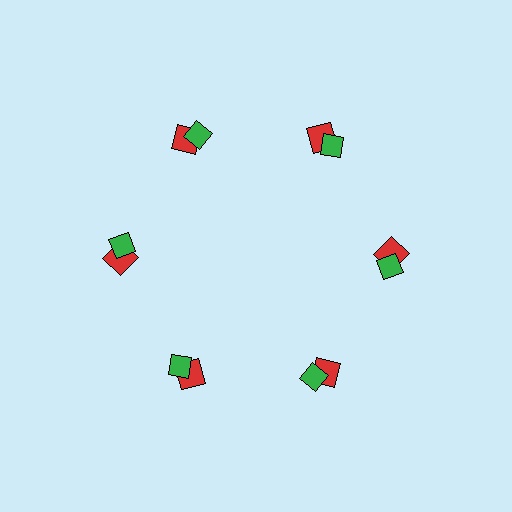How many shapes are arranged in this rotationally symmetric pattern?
There are 12 shapes, arranged in 6 groups of 2.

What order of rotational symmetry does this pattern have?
This pattern has 6-fold rotational symmetry.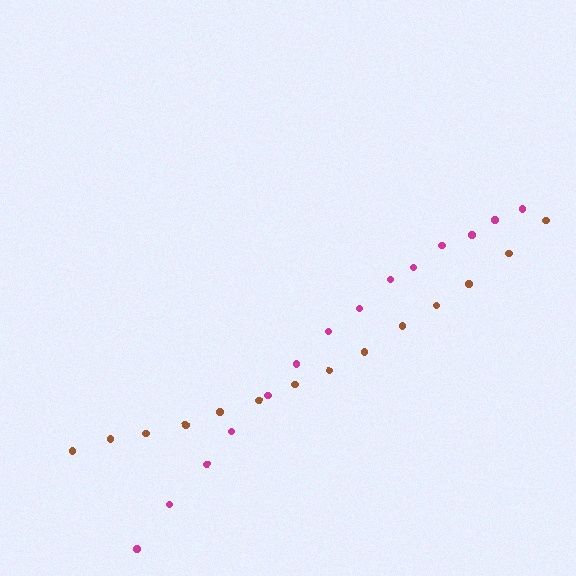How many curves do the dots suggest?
There are 2 distinct paths.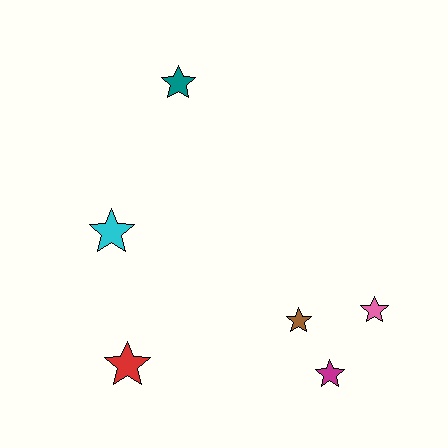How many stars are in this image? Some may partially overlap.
There are 6 stars.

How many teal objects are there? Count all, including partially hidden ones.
There is 1 teal object.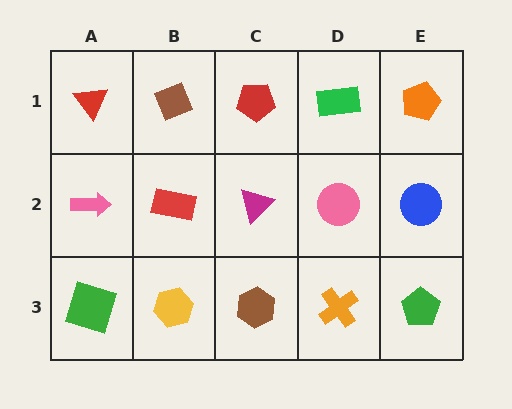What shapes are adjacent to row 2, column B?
A brown diamond (row 1, column B), a yellow hexagon (row 3, column B), a pink arrow (row 2, column A), a magenta triangle (row 2, column C).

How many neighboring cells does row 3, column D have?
3.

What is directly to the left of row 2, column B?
A pink arrow.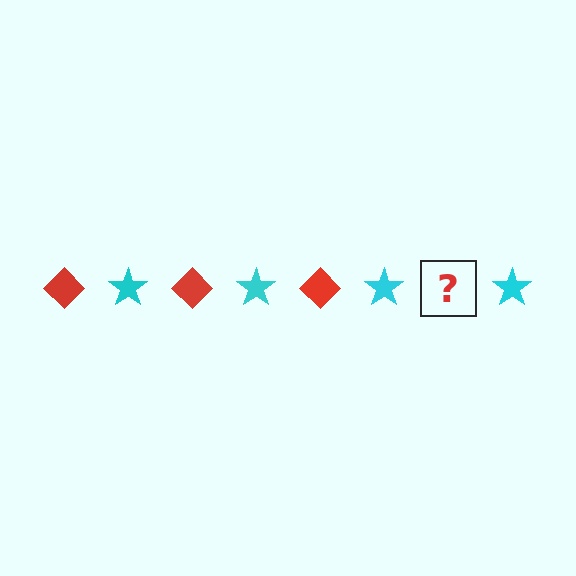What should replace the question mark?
The question mark should be replaced with a red diamond.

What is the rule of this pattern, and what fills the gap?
The rule is that the pattern alternates between red diamond and cyan star. The gap should be filled with a red diamond.